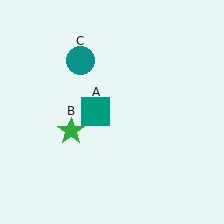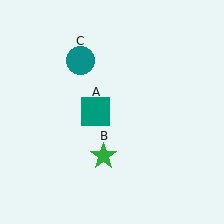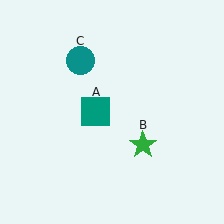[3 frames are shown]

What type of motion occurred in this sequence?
The green star (object B) rotated counterclockwise around the center of the scene.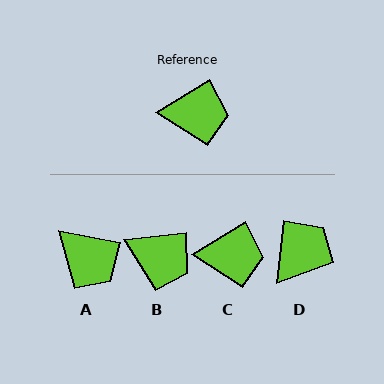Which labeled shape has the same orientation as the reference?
C.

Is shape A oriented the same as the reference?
No, it is off by about 43 degrees.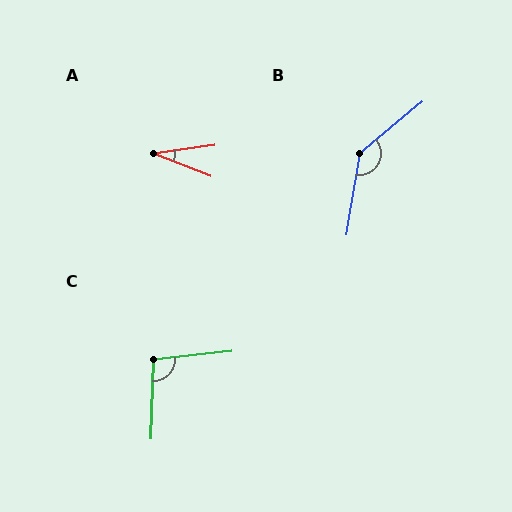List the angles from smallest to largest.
A (29°), C (97°), B (139°).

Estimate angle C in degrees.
Approximately 97 degrees.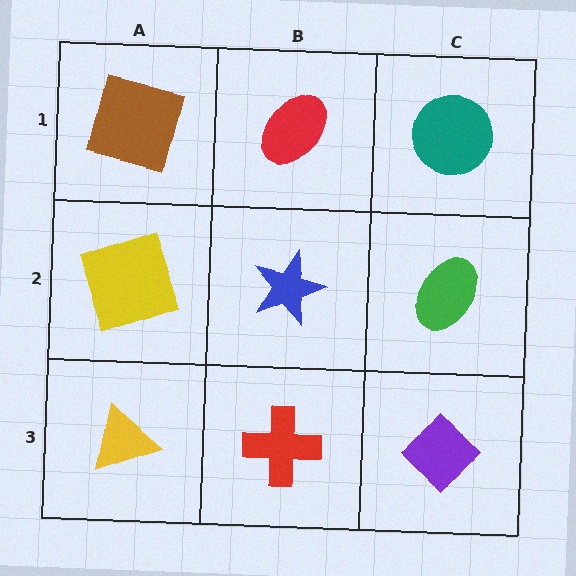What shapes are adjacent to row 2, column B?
A red ellipse (row 1, column B), a red cross (row 3, column B), a yellow square (row 2, column A), a green ellipse (row 2, column C).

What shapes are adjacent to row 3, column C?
A green ellipse (row 2, column C), a red cross (row 3, column B).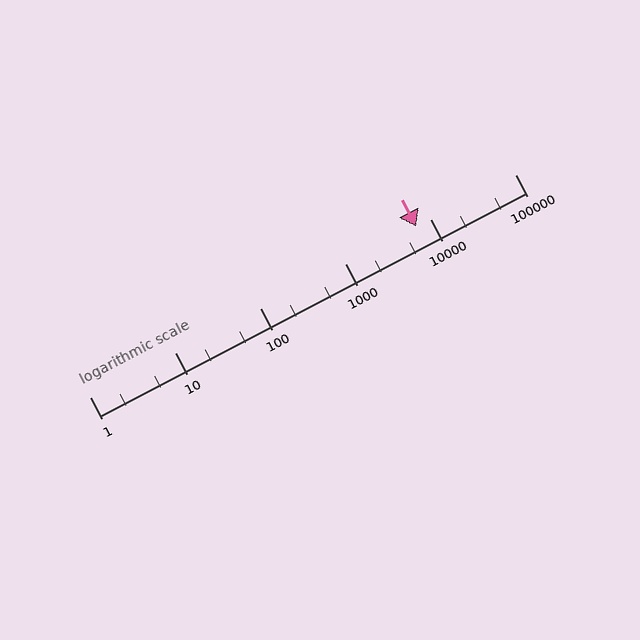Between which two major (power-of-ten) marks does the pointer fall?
The pointer is between 1000 and 10000.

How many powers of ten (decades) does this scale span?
The scale spans 5 decades, from 1 to 100000.